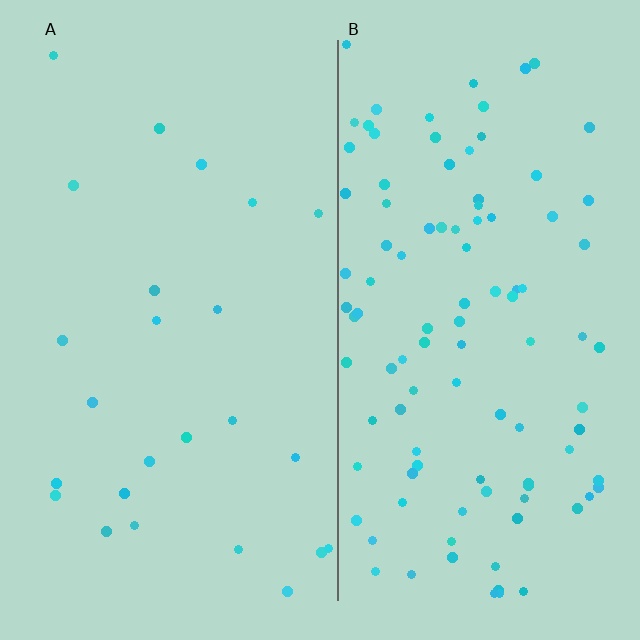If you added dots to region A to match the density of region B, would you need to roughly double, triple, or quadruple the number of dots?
Approximately quadruple.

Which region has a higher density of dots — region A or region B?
B (the right).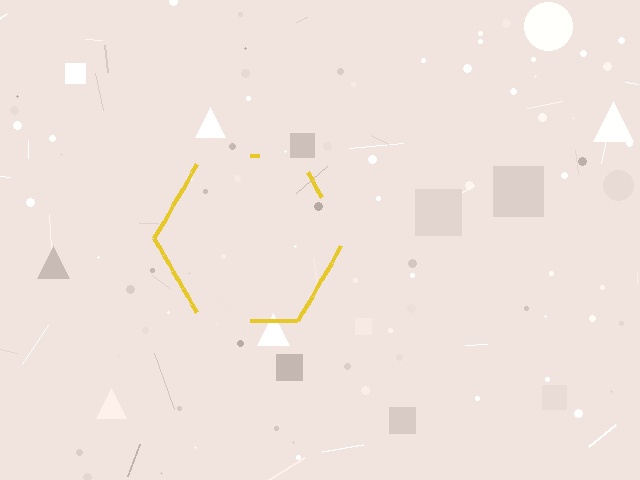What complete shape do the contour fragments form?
The contour fragments form a hexagon.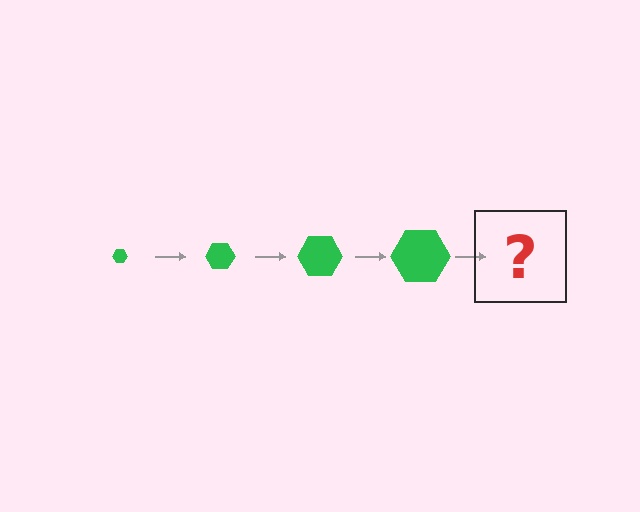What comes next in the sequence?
The next element should be a green hexagon, larger than the previous one.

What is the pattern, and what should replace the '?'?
The pattern is that the hexagon gets progressively larger each step. The '?' should be a green hexagon, larger than the previous one.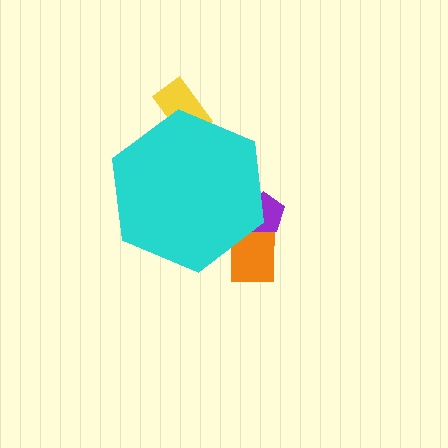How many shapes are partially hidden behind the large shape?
3 shapes are partially hidden.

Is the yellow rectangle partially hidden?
Yes, the yellow rectangle is partially hidden behind the cyan hexagon.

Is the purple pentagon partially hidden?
Yes, the purple pentagon is partially hidden behind the cyan hexagon.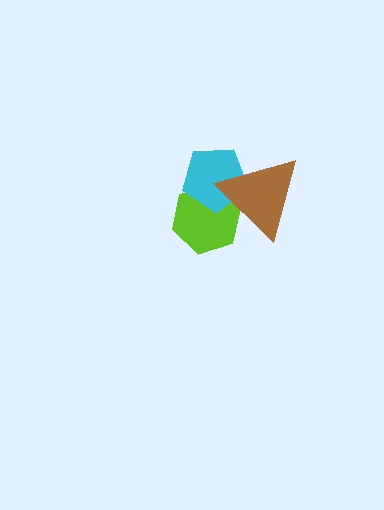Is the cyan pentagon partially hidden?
Yes, it is partially covered by another shape.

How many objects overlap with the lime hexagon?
2 objects overlap with the lime hexagon.